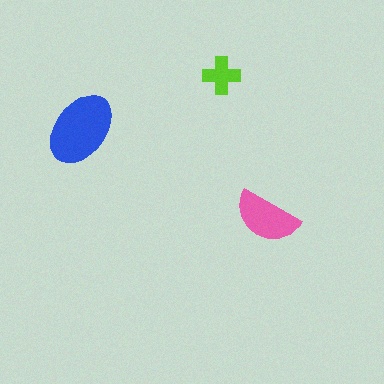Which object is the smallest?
The lime cross.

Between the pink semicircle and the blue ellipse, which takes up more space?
The blue ellipse.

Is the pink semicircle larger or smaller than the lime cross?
Larger.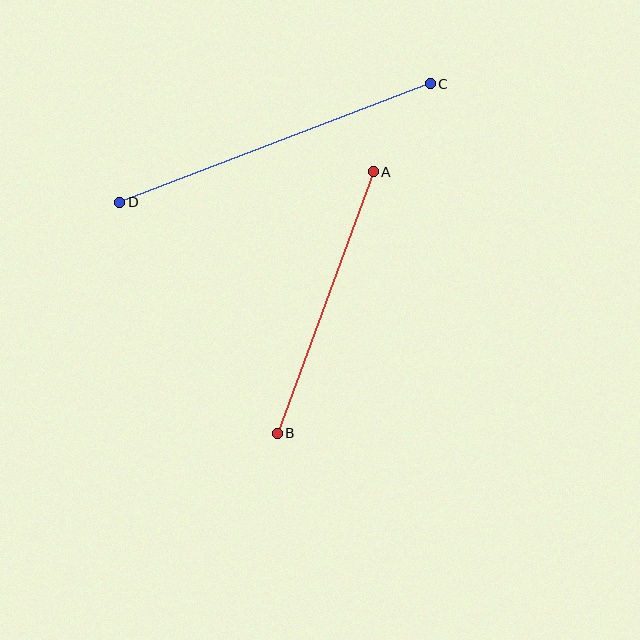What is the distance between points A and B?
The distance is approximately 278 pixels.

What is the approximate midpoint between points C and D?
The midpoint is at approximately (275, 143) pixels.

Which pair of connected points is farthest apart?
Points C and D are farthest apart.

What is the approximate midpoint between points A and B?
The midpoint is at approximately (325, 302) pixels.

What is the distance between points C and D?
The distance is approximately 332 pixels.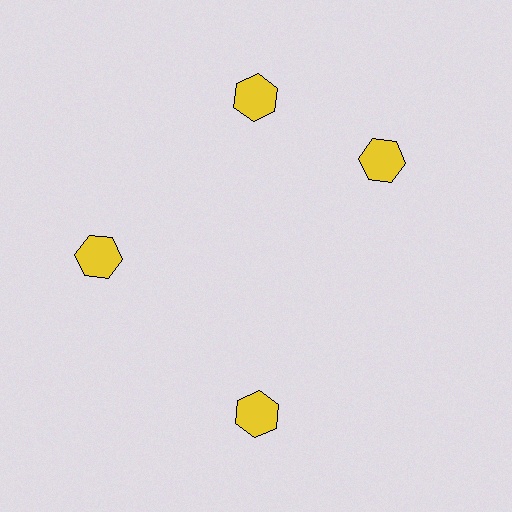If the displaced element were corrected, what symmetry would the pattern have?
It would have 4-fold rotational symmetry — the pattern would map onto itself every 90 degrees.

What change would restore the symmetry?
The symmetry would be restored by rotating it back into even spacing with its neighbors so that all 4 hexagons sit at equal angles and equal distance from the center.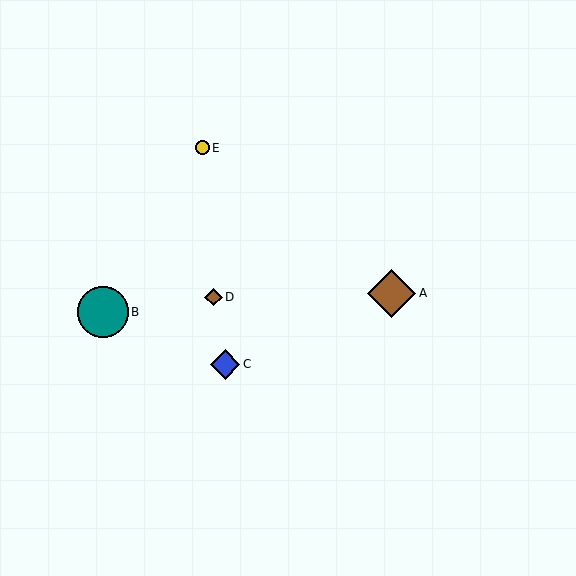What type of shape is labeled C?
Shape C is a blue diamond.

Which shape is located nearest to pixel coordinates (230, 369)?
The blue diamond (labeled C) at (225, 364) is nearest to that location.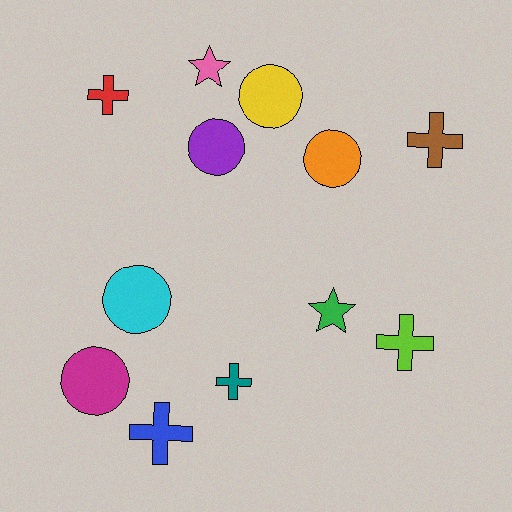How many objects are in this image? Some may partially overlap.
There are 12 objects.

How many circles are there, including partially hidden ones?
There are 5 circles.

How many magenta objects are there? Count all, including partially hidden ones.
There is 1 magenta object.